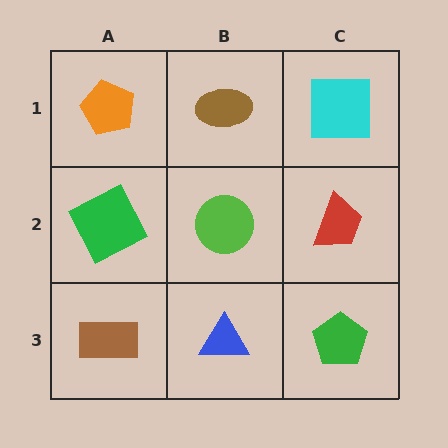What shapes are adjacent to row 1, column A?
A green square (row 2, column A), a brown ellipse (row 1, column B).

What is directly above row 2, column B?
A brown ellipse.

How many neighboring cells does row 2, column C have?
3.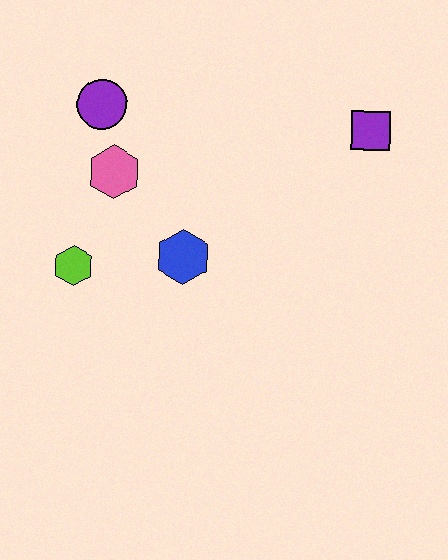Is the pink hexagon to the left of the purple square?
Yes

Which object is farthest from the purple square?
The lime hexagon is farthest from the purple square.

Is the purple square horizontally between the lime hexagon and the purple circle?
No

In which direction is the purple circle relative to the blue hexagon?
The purple circle is above the blue hexagon.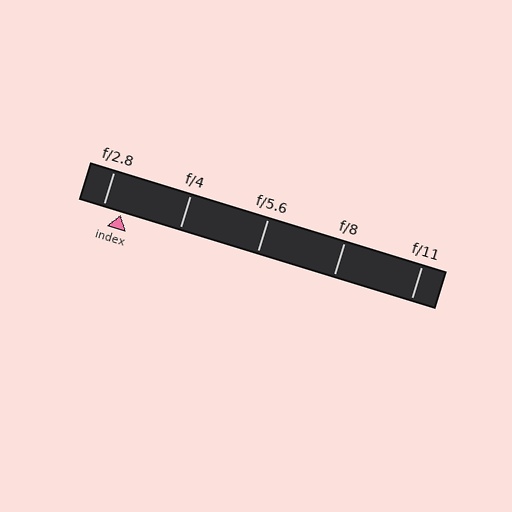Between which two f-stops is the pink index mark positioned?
The index mark is between f/2.8 and f/4.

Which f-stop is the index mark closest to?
The index mark is closest to f/2.8.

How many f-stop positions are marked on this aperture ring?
There are 5 f-stop positions marked.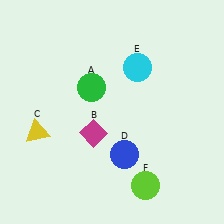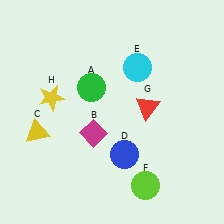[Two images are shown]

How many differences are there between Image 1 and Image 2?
There are 2 differences between the two images.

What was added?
A red triangle (G), a yellow star (H) were added in Image 2.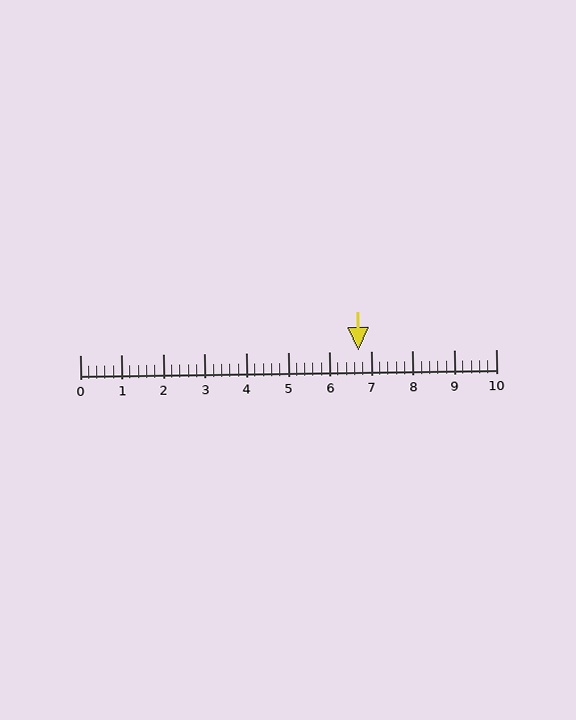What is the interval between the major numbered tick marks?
The major tick marks are spaced 1 units apart.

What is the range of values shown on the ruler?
The ruler shows values from 0 to 10.